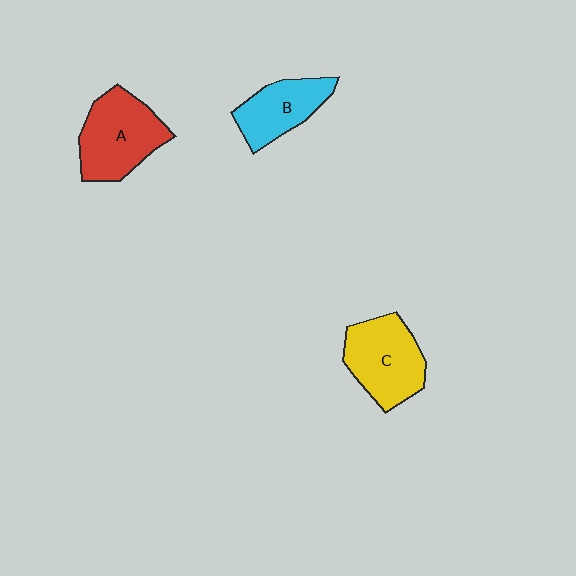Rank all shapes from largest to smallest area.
From largest to smallest: A (red), C (yellow), B (cyan).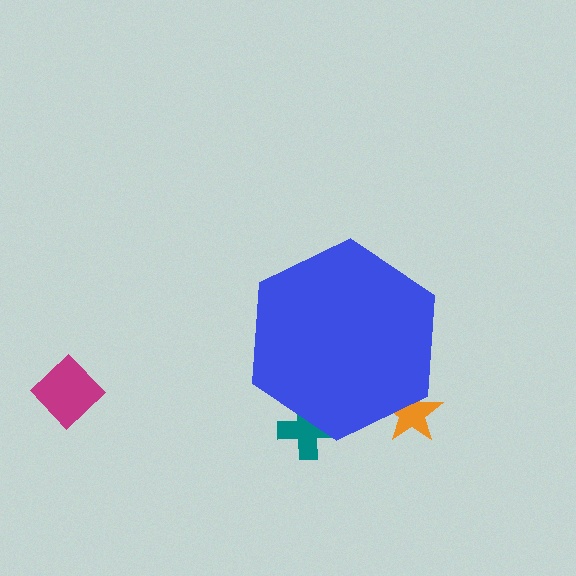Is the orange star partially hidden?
Yes, the orange star is partially hidden behind the blue hexagon.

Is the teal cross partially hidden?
Yes, the teal cross is partially hidden behind the blue hexagon.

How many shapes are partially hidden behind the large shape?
2 shapes are partially hidden.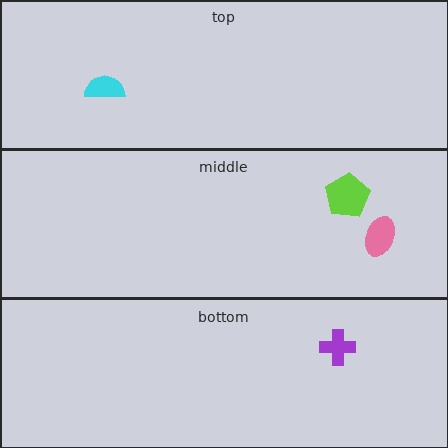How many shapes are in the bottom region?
1.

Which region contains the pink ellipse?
The middle region.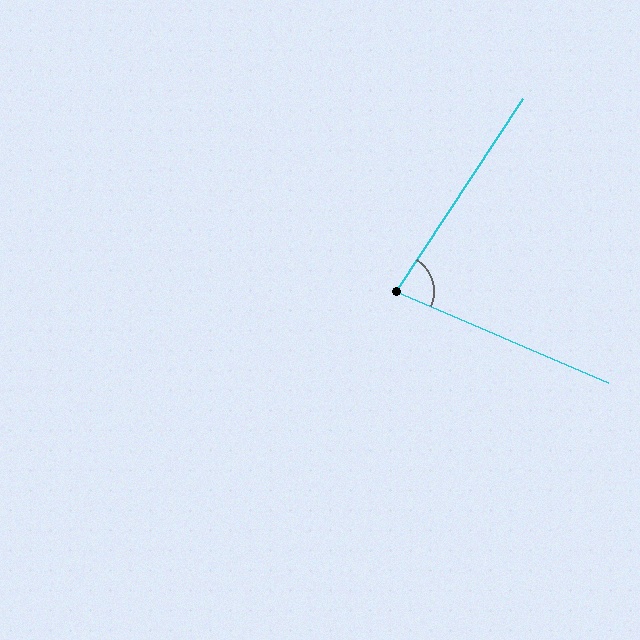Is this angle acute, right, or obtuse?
It is acute.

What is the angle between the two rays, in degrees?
Approximately 80 degrees.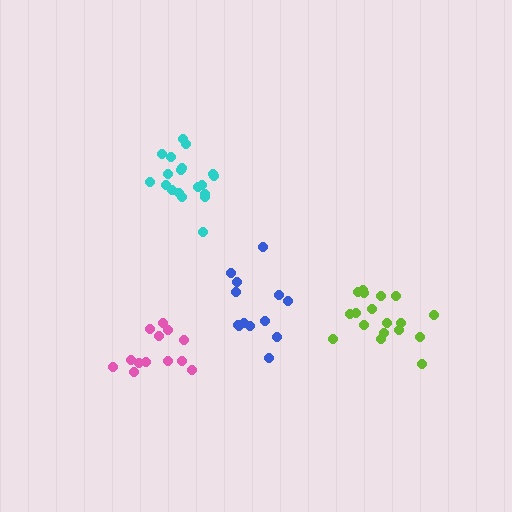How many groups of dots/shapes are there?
There are 4 groups.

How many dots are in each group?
Group 1: 19 dots, Group 2: 13 dots, Group 3: 13 dots, Group 4: 18 dots (63 total).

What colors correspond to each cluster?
The clusters are colored: cyan, blue, pink, lime.